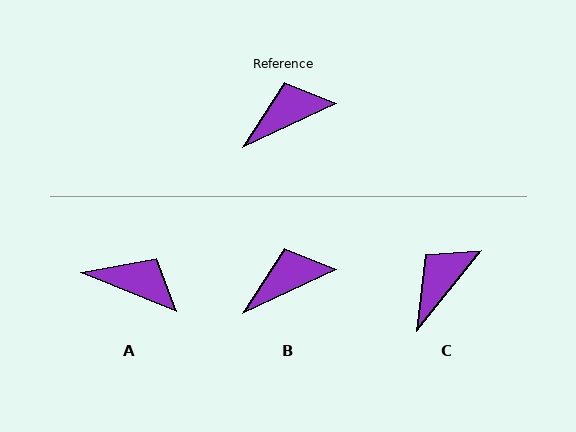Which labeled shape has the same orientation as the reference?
B.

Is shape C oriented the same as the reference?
No, it is off by about 26 degrees.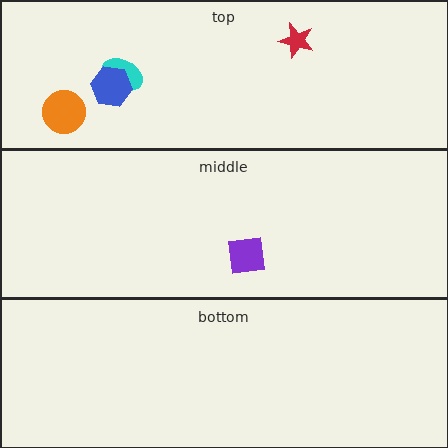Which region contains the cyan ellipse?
The top region.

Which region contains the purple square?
The middle region.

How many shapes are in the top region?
4.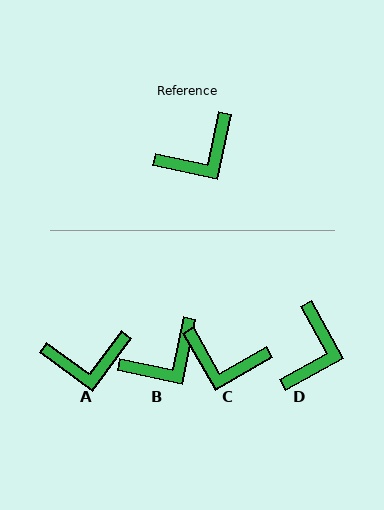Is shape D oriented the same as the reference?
No, it is off by about 40 degrees.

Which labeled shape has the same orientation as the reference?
B.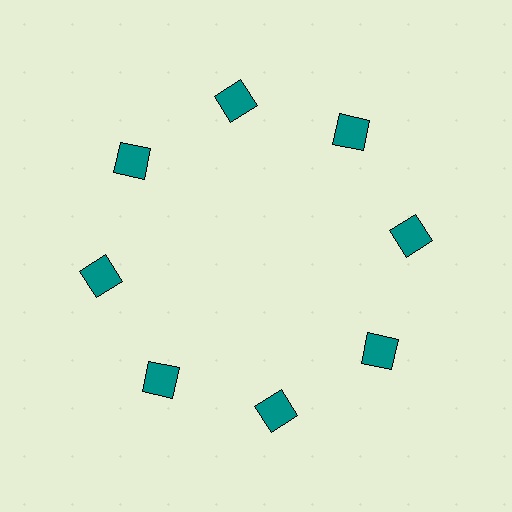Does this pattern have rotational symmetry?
Yes, this pattern has 8-fold rotational symmetry. It looks the same after rotating 45 degrees around the center.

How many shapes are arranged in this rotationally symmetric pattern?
There are 8 shapes, arranged in 8 groups of 1.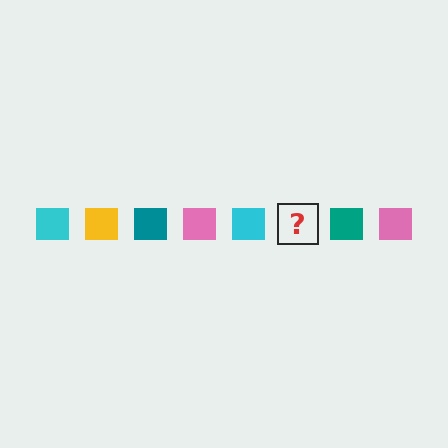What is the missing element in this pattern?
The missing element is a yellow square.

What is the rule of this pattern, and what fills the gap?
The rule is that the pattern cycles through cyan, yellow, teal, pink squares. The gap should be filled with a yellow square.